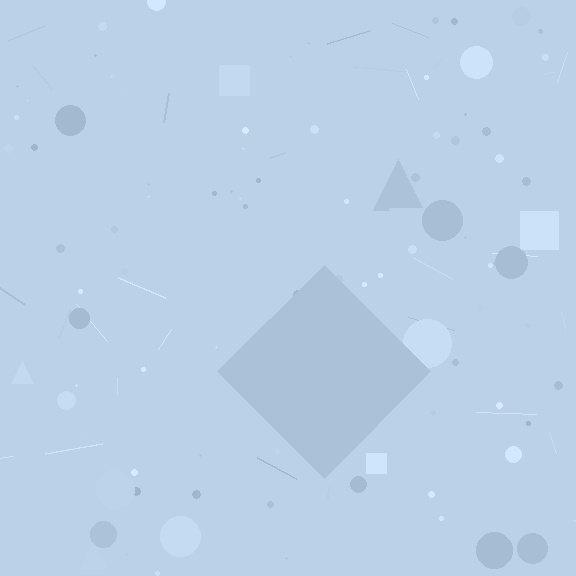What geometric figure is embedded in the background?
A diamond is embedded in the background.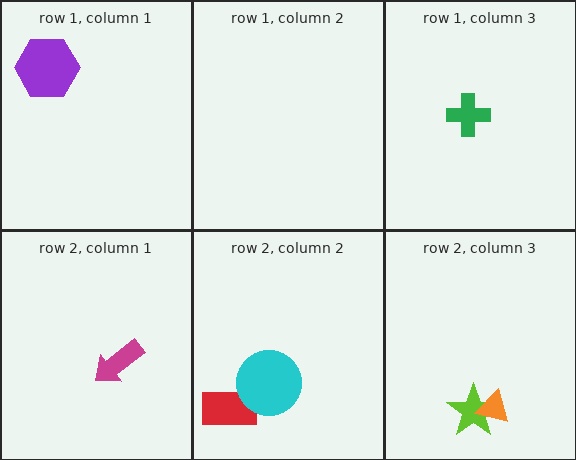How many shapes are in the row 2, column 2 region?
2.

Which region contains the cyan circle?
The row 2, column 2 region.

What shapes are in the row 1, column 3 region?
The green cross.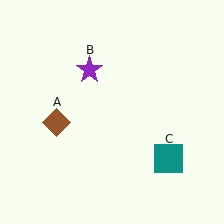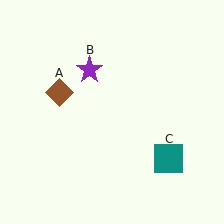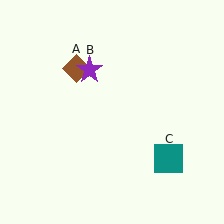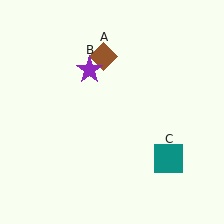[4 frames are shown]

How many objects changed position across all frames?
1 object changed position: brown diamond (object A).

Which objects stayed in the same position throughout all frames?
Purple star (object B) and teal square (object C) remained stationary.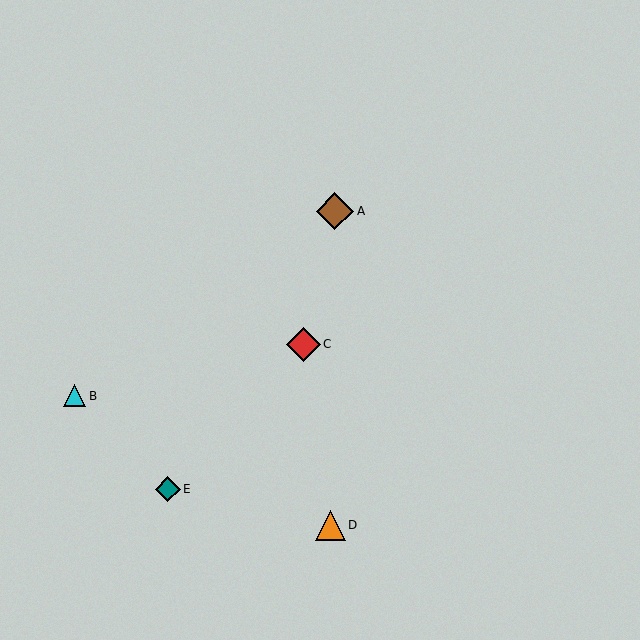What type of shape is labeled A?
Shape A is a brown diamond.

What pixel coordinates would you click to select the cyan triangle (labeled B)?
Click at (75, 396) to select the cyan triangle B.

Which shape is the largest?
The brown diamond (labeled A) is the largest.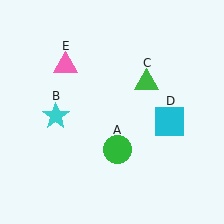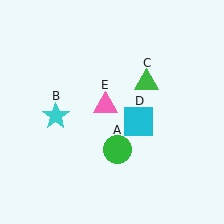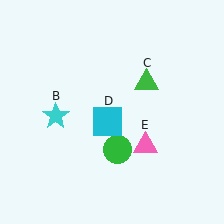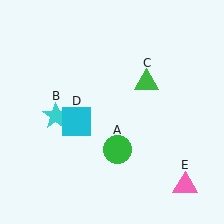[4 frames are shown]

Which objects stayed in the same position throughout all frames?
Green circle (object A) and cyan star (object B) and green triangle (object C) remained stationary.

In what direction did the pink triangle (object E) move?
The pink triangle (object E) moved down and to the right.